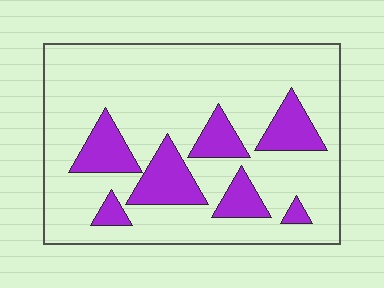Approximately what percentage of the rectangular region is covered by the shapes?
Approximately 20%.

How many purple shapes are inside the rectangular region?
7.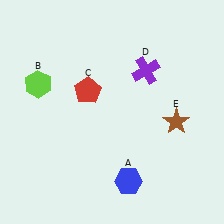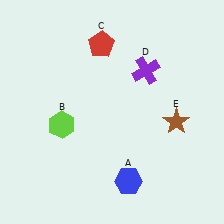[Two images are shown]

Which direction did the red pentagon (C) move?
The red pentagon (C) moved up.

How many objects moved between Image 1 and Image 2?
2 objects moved between the two images.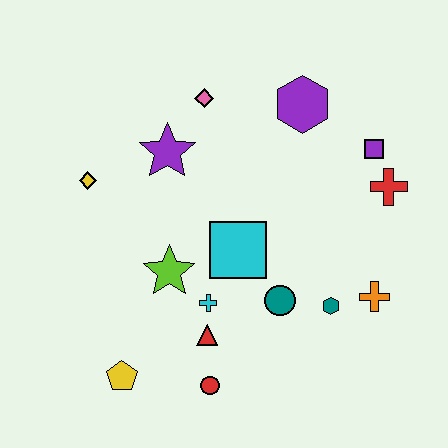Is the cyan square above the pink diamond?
No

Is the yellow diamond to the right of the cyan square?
No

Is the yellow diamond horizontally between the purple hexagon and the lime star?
No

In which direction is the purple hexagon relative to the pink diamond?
The purple hexagon is to the right of the pink diamond.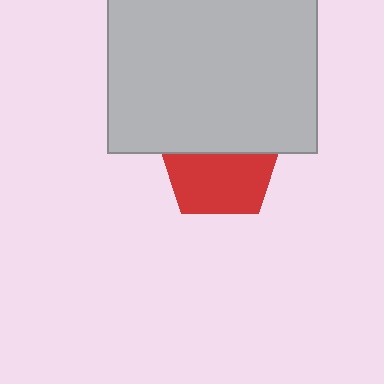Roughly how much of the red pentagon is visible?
About half of it is visible (roughly 57%).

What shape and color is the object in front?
The object in front is a light gray rectangle.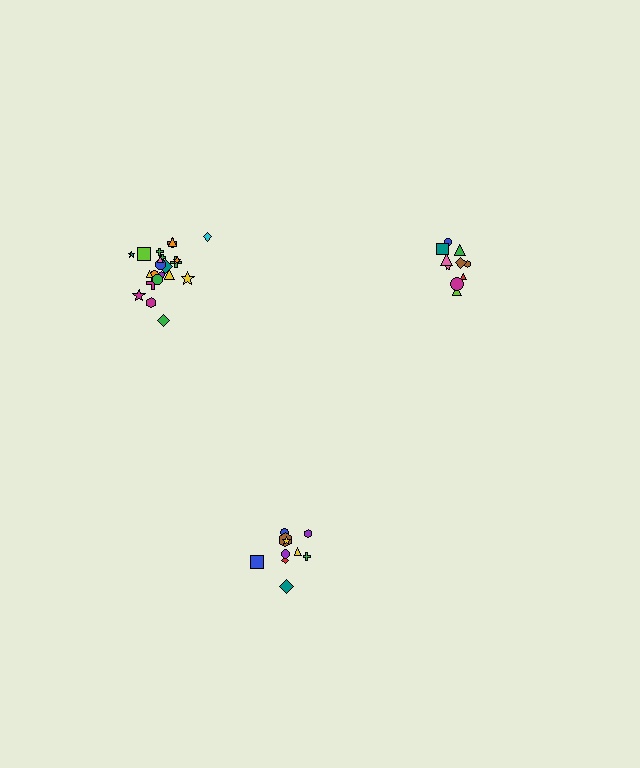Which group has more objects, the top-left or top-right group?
The top-left group.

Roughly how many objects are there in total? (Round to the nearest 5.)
Roughly 40 objects in total.